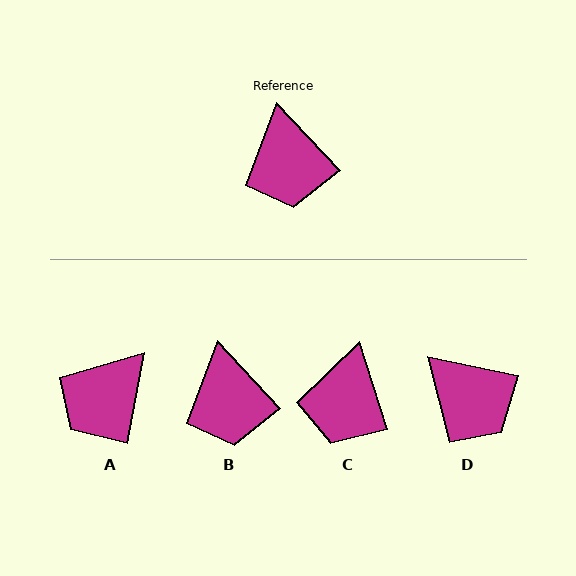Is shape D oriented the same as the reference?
No, it is off by about 35 degrees.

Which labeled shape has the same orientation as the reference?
B.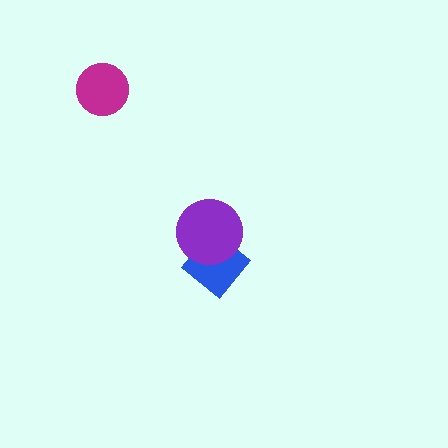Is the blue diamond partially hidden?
Yes, it is partially covered by another shape.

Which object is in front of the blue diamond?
The purple circle is in front of the blue diamond.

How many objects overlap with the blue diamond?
1 object overlaps with the blue diamond.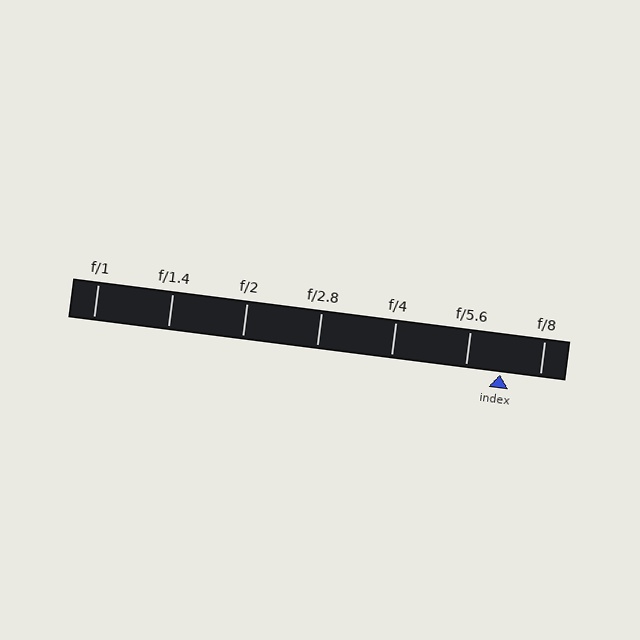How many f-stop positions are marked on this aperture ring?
There are 7 f-stop positions marked.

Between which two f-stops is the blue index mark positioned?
The index mark is between f/5.6 and f/8.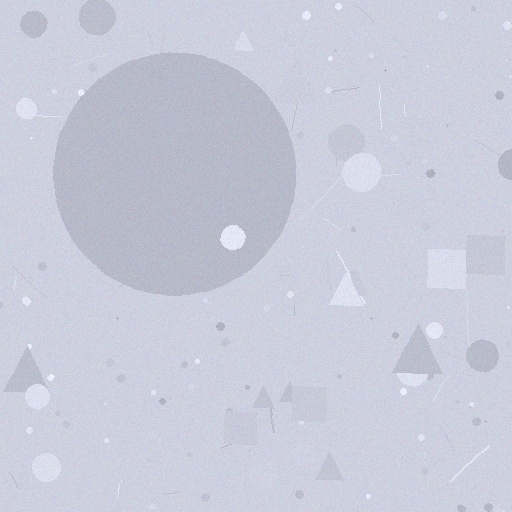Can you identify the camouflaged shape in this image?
The camouflaged shape is a circle.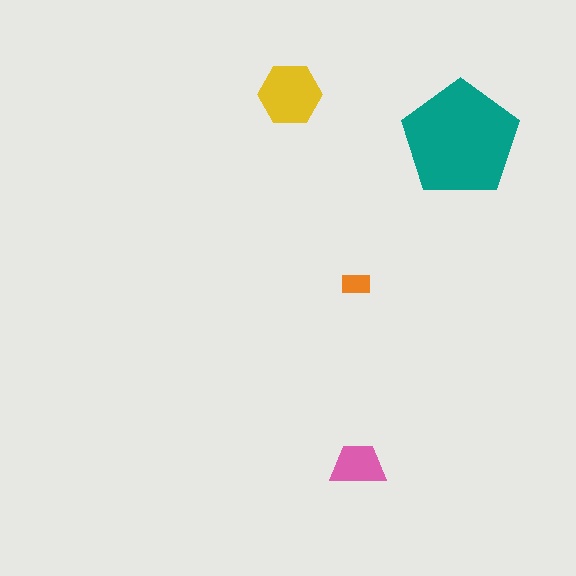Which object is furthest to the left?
The yellow hexagon is leftmost.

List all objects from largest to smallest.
The teal pentagon, the yellow hexagon, the pink trapezoid, the orange rectangle.